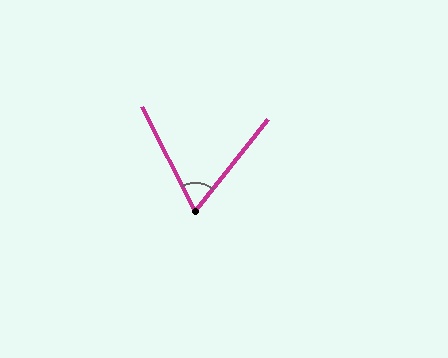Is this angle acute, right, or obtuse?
It is acute.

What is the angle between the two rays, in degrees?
Approximately 66 degrees.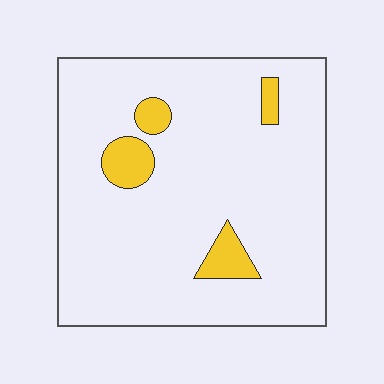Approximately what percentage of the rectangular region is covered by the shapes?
Approximately 10%.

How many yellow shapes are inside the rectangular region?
4.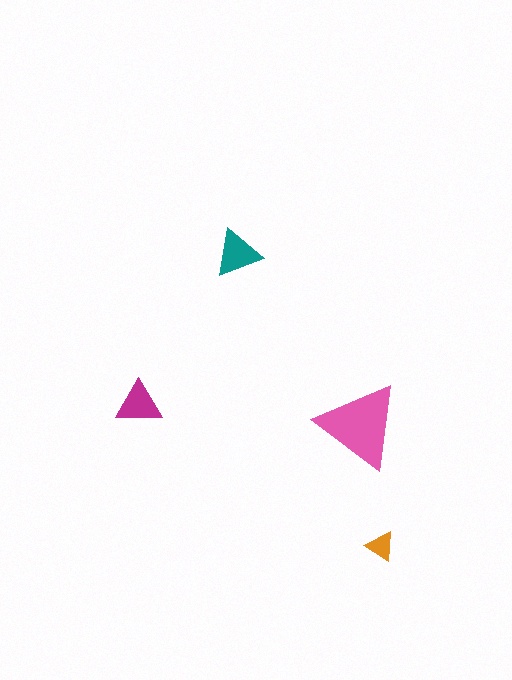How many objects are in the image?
There are 4 objects in the image.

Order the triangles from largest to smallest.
the pink one, the teal one, the magenta one, the orange one.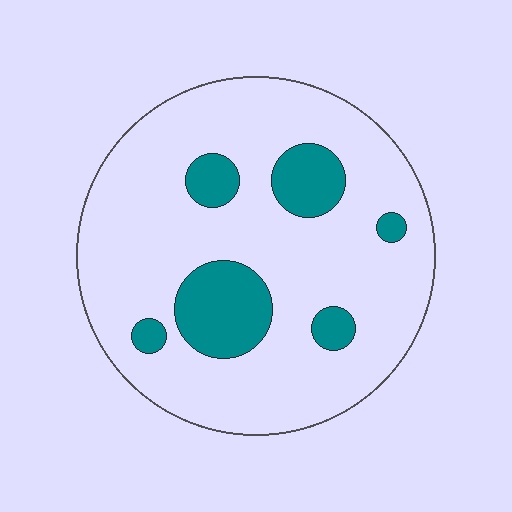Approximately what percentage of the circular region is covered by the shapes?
Approximately 15%.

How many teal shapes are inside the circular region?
6.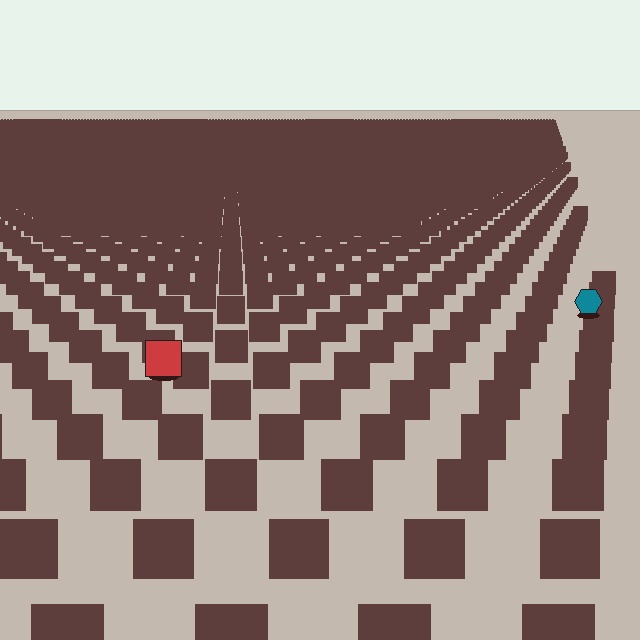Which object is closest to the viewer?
The red square is closest. The texture marks near it are larger and more spread out.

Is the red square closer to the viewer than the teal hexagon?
Yes. The red square is closer — you can tell from the texture gradient: the ground texture is coarser near it.